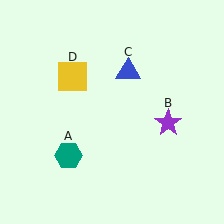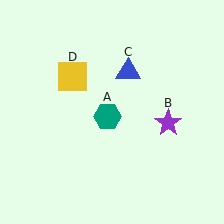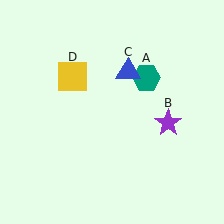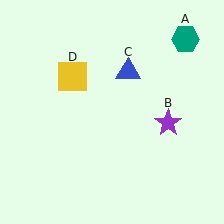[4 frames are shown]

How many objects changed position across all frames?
1 object changed position: teal hexagon (object A).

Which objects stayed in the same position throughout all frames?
Purple star (object B) and blue triangle (object C) and yellow square (object D) remained stationary.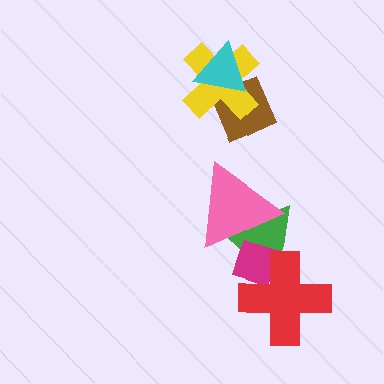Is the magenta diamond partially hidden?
Yes, it is partially covered by another shape.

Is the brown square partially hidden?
Yes, it is partially covered by another shape.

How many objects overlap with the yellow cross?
2 objects overlap with the yellow cross.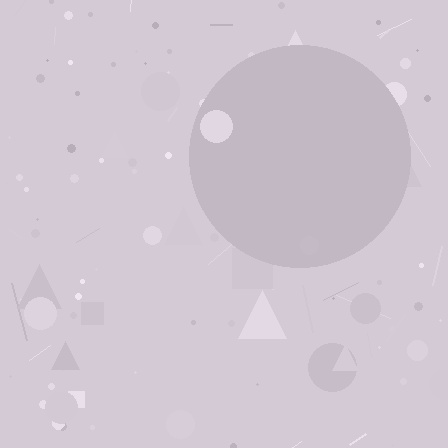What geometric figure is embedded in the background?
A circle is embedded in the background.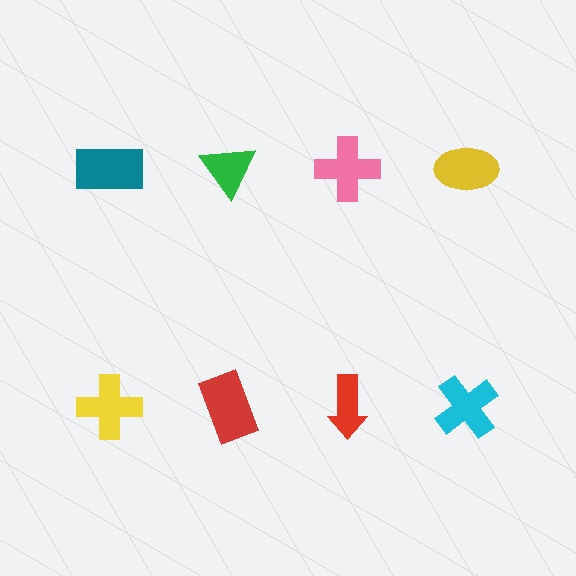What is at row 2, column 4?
A cyan cross.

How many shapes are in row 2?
4 shapes.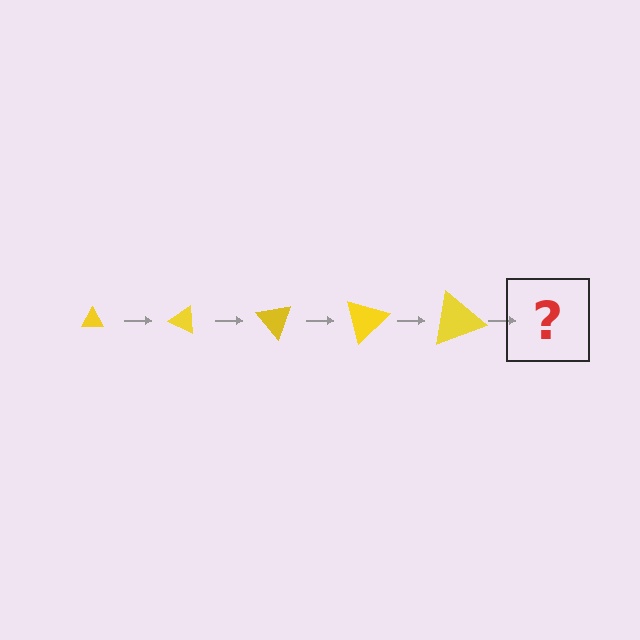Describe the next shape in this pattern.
It should be a triangle, larger than the previous one and rotated 125 degrees from the start.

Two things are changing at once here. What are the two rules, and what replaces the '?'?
The two rules are that the triangle grows larger each step and it rotates 25 degrees each step. The '?' should be a triangle, larger than the previous one and rotated 125 degrees from the start.